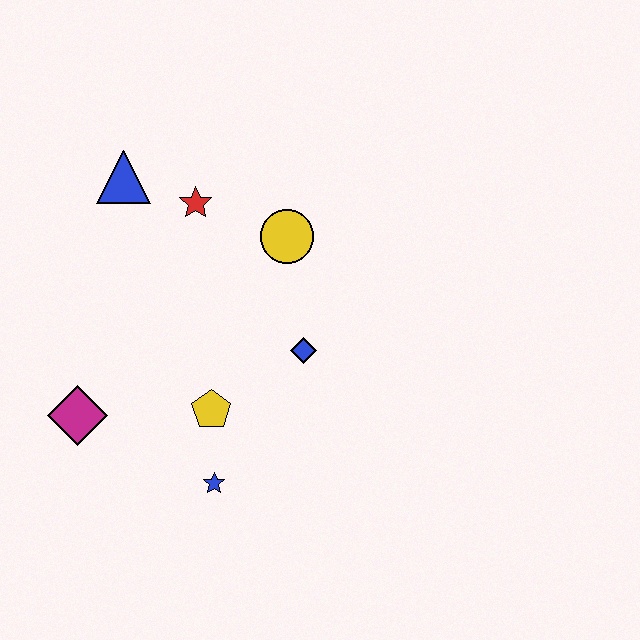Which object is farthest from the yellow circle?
The magenta diamond is farthest from the yellow circle.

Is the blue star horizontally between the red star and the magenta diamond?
No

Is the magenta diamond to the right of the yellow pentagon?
No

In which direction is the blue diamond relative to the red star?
The blue diamond is below the red star.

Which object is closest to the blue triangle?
The red star is closest to the blue triangle.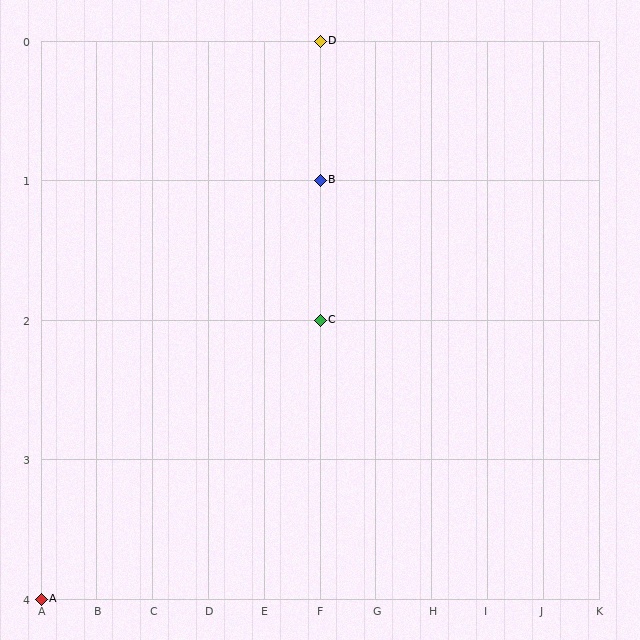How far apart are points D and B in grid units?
Points D and B are 1 row apart.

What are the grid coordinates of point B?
Point B is at grid coordinates (F, 1).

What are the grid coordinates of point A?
Point A is at grid coordinates (A, 4).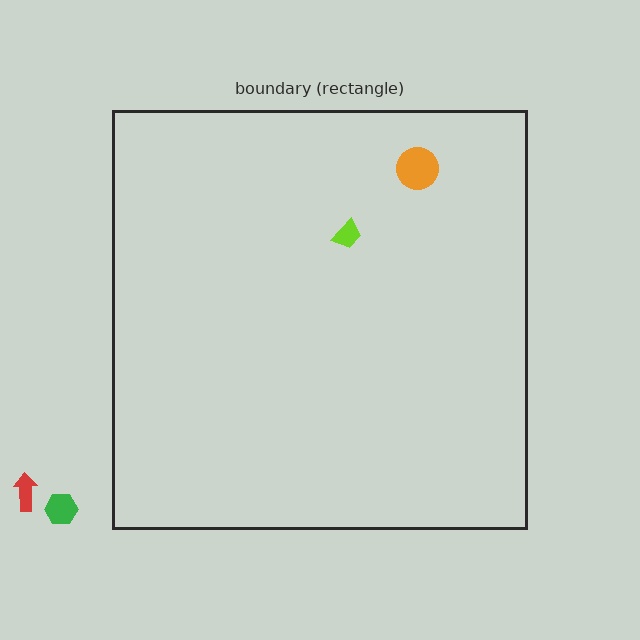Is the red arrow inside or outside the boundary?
Outside.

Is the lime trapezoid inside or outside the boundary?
Inside.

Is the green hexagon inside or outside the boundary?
Outside.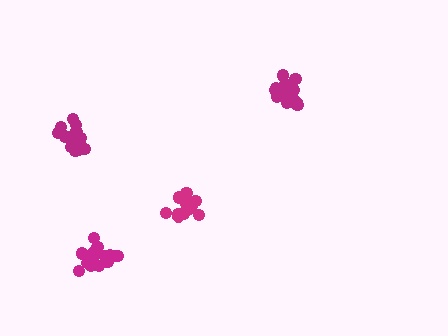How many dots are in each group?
Group 1: 13 dots, Group 2: 15 dots, Group 3: 15 dots, Group 4: 19 dots (62 total).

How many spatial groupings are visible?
There are 4 spatial groupings.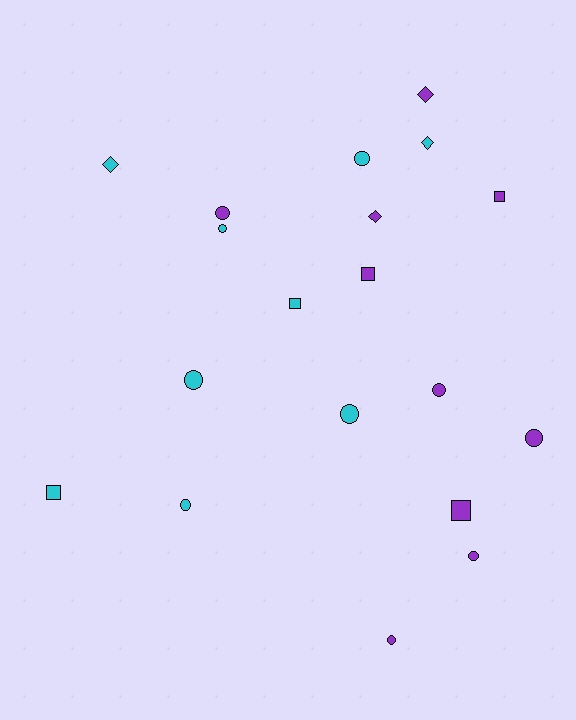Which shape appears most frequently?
Circle, with 10 objects.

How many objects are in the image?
There are 19 objects.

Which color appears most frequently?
Purple, with 10 objects.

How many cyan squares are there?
There are 2 cyan squares.